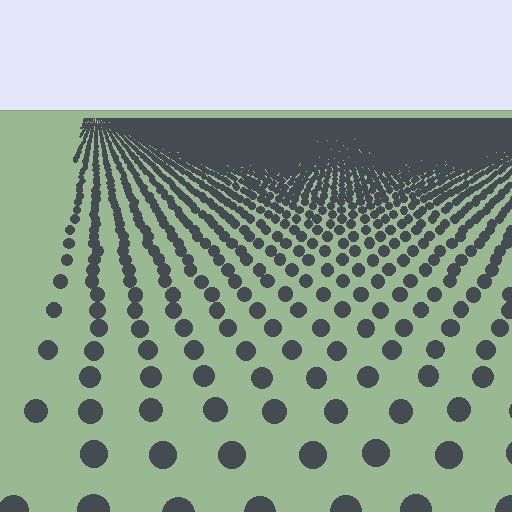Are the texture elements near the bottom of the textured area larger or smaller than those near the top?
Larger. Near the bottom, elements are closer to the viewer and appear at a bigger on-screen size.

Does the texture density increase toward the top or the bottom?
Density increases toward the top.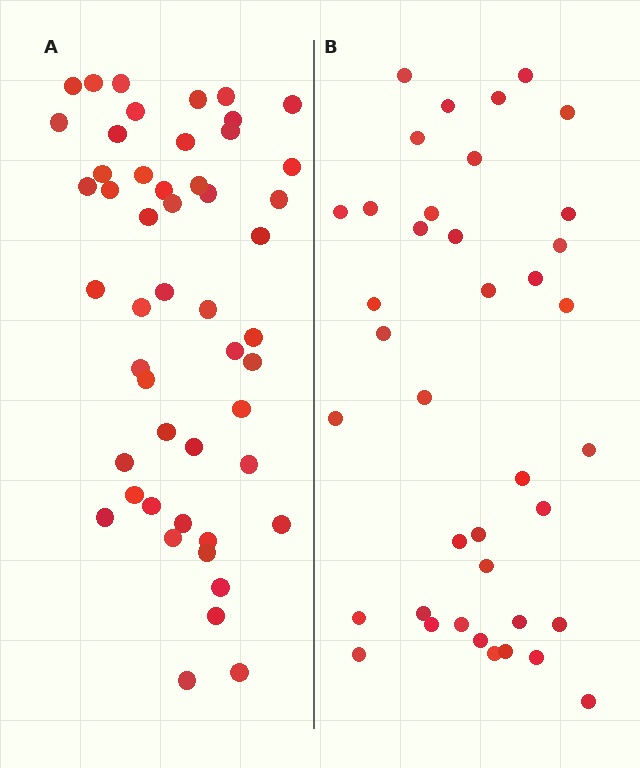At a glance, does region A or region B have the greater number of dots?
Region A (the left region) has more dots.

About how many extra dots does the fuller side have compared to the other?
Region A has roughly 12 or so more dots than region B.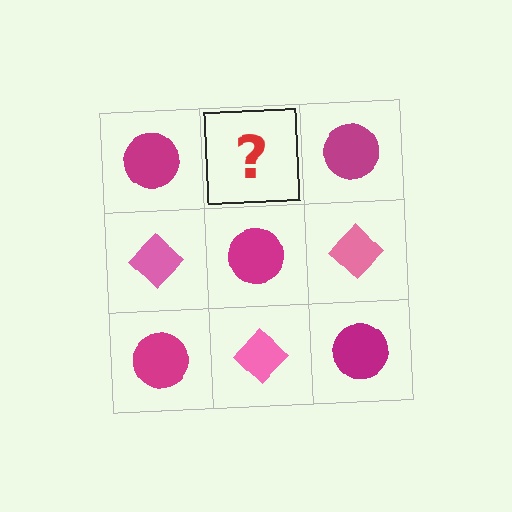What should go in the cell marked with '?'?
The missing cell should contain a pink diamond.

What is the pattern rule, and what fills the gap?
The rule is that it alternates magenta circle and pink diamond in a checkerboard pattern. The gap should be filled with a pink diamond.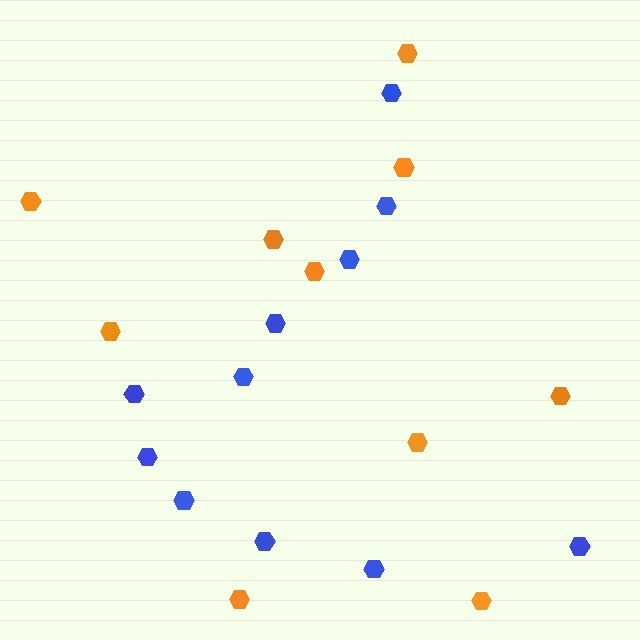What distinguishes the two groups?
There are 2 groups: one group of blue hexagons (11) and one group of orange hexagons (10).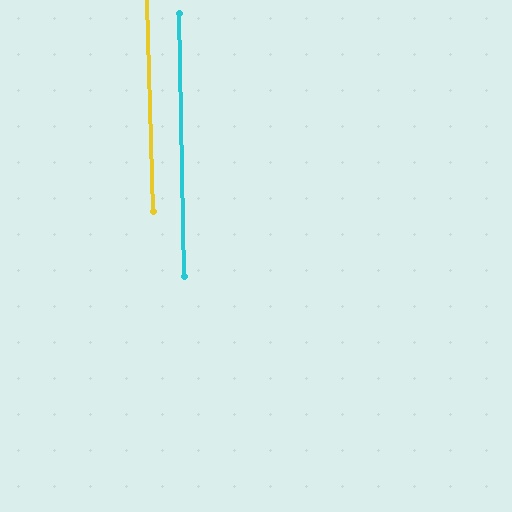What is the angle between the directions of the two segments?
Approximately 0 degrees.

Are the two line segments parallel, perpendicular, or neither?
Parallel — their directions differ by only 0.4°.